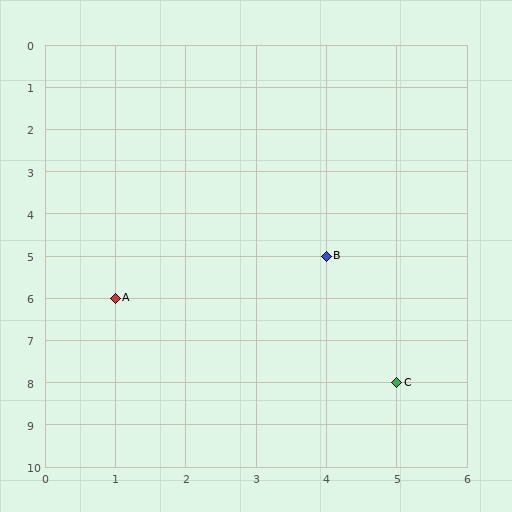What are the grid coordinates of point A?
Point A is at grid coordinates (1, 6).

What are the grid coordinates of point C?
Point C is at grid coordinates (5, 8).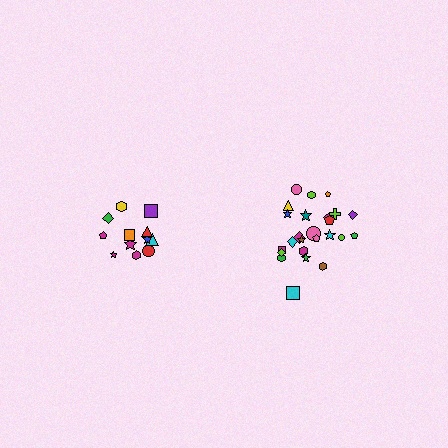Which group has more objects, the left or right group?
The right group.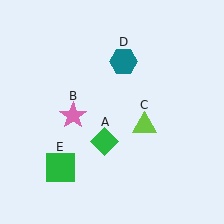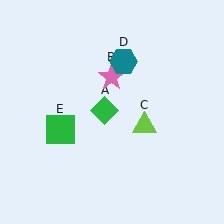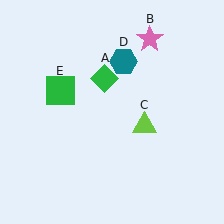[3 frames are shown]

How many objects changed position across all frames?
3 objects changed position: green diamond (object A), pink star (object B), green square (object E).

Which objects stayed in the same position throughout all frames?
Lime triangle (object C) and teal hexagon (object D) remained stationary.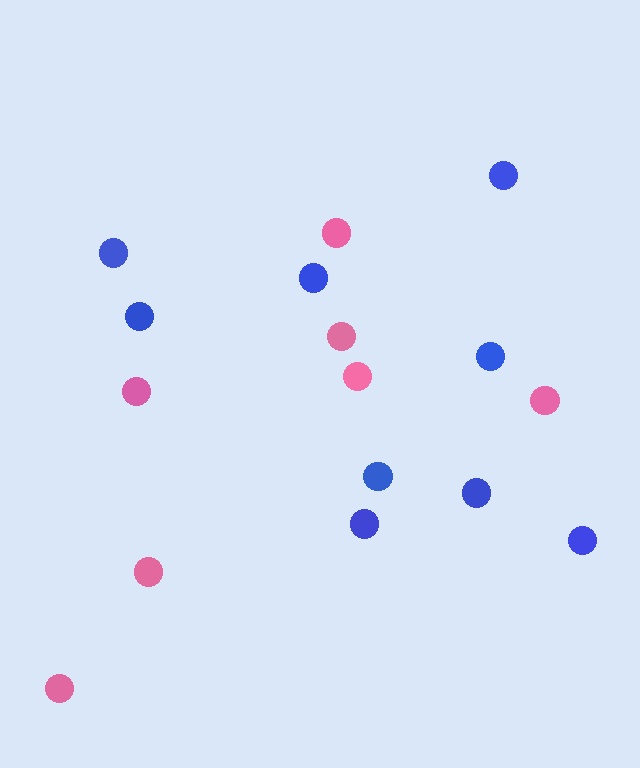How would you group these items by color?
There are 2 groups: one group of blue circles (9) and one group of pink circles (7).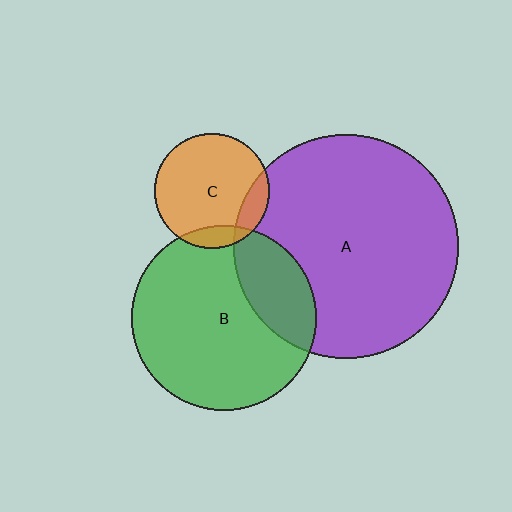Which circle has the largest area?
Circle A (purple).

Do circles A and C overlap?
Yes.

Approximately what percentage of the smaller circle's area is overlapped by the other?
Approximately 15%.